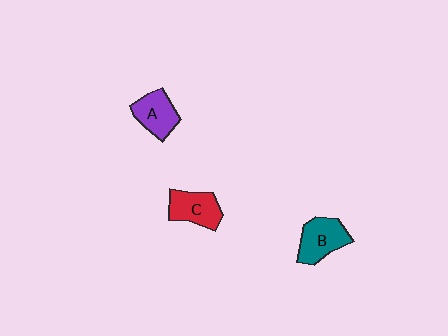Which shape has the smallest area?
Shape A (purple).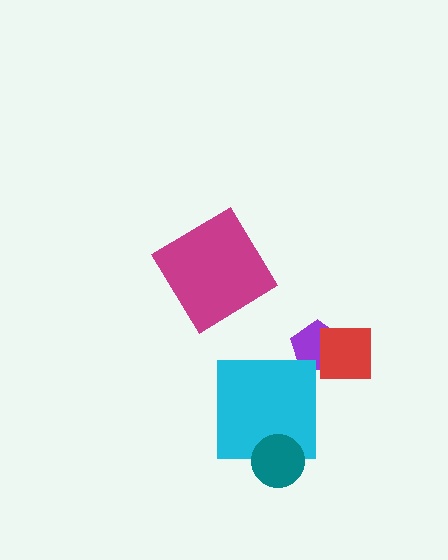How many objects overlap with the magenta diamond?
0 objects overlap with the magenta diamond.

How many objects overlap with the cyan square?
1 object overlaps with the cyan square.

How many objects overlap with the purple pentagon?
1 object overlaps with the purple pentagon.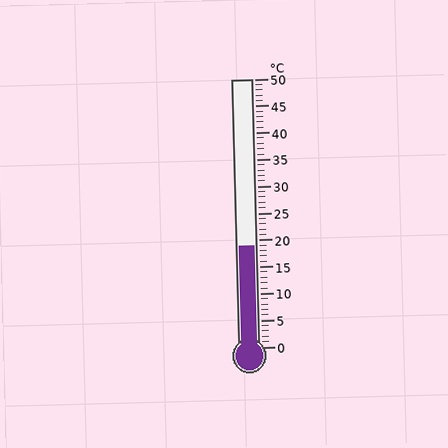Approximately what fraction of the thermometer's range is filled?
The thermometer is filled to approximately 40% of its range.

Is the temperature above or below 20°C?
The temperature is below 20°C.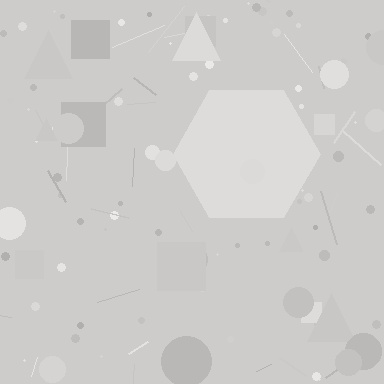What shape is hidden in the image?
A hexagon is hidden in the image.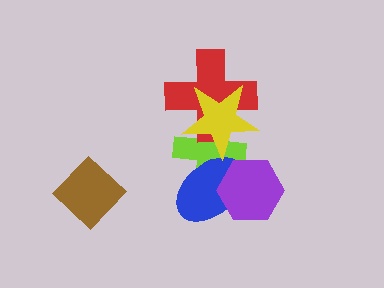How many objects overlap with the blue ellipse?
3 objects overlap with the blue ellipse.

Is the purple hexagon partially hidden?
No, no other shape covers it.